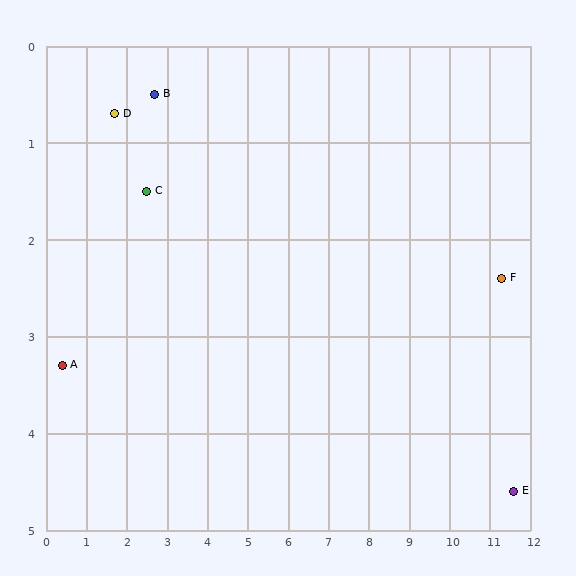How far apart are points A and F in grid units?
Points A and F are about 10.9 grid units apart.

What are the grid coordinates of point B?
Point B is at approximately (2.7, 0.5).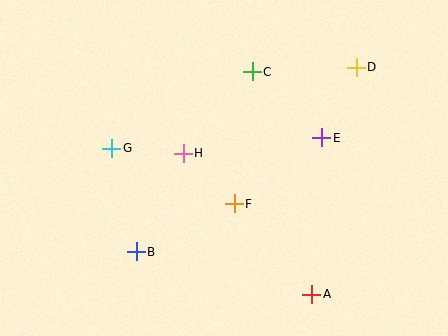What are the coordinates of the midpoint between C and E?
The midpoint between C and E is at (287, 105).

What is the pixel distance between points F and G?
The distance between F and G is 135 pixels.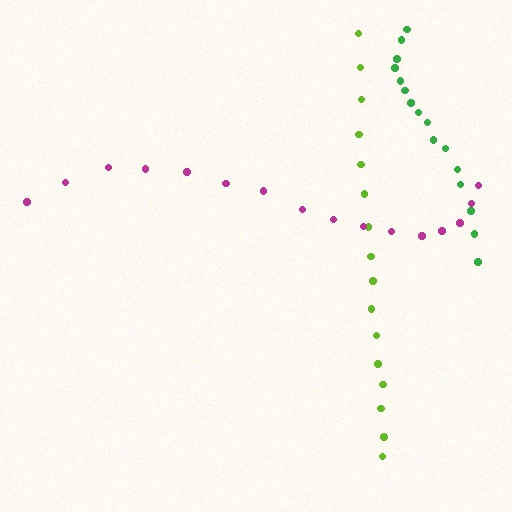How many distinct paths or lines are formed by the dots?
There are 3 distinct paths.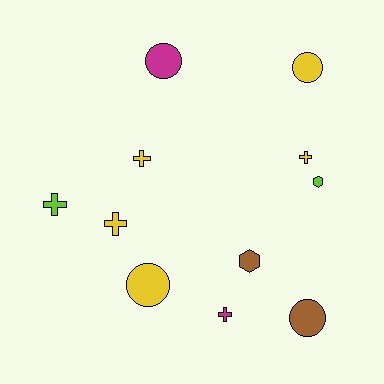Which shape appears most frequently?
Cross, with 5 objects.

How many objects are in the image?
There are 11 objects.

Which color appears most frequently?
Yellow, with 5 objects.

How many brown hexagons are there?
There is 1 brown hexagon.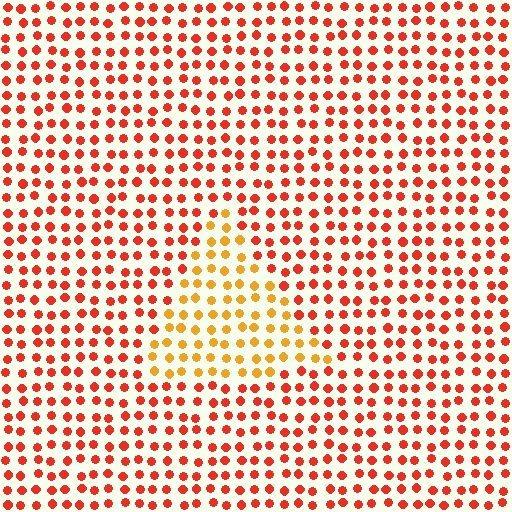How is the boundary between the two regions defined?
The boundary is defined purely by a slight shift in hue (about 35 degrees). Spacing, size, and orientation are identical on both sides.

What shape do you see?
I see a triangle.